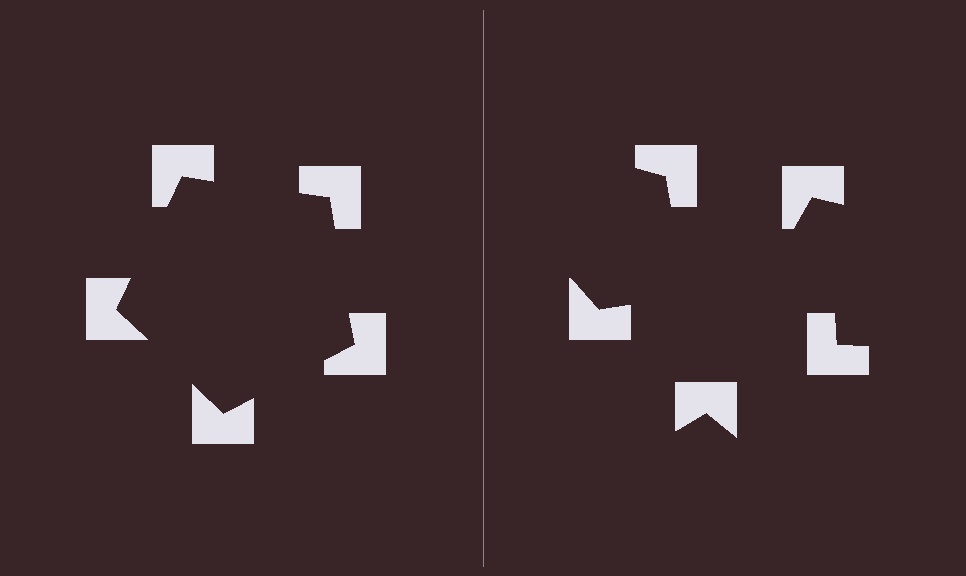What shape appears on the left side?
An illusory pentagon.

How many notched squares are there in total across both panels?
10 — 5 on each side.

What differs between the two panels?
The notched squares are positioned identically on both sides; only the wedge orientations differ. On the left they align to a pentagon; on the right they are misaligned.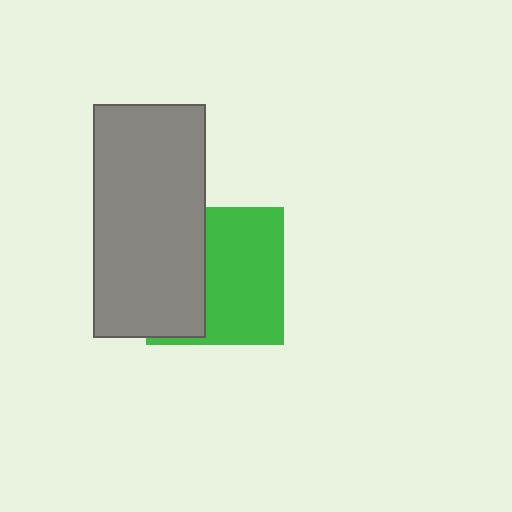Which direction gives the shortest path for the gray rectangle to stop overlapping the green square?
Moving left gives the shortest separation.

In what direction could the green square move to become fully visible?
The green square could move right. That would shift it out from behind the gray rectangle entirely.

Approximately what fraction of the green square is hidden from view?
Roughly 41% of the green square is hidden behind the gray rectangle.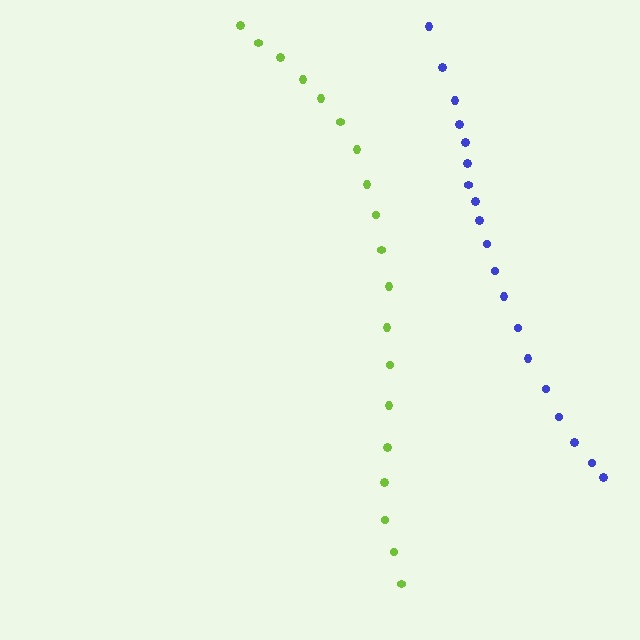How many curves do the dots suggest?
There are 2 distinct paths.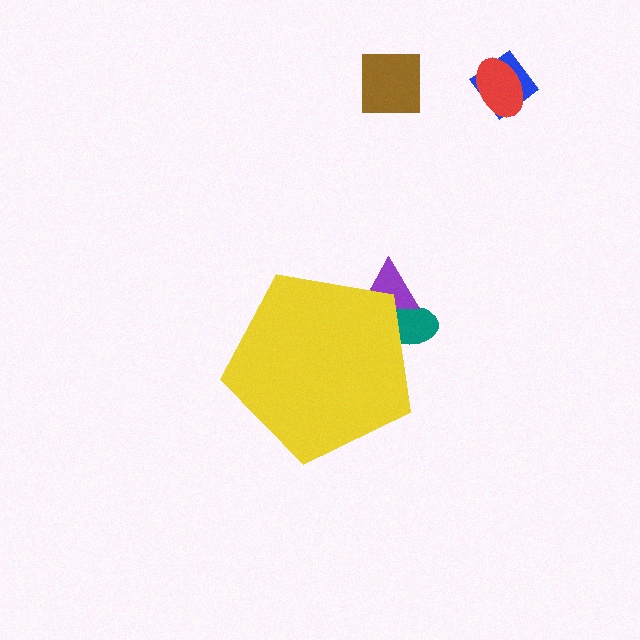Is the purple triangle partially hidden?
Yes, the purple triangle is partially hidden behind the yellow pentagon.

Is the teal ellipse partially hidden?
Yes, the teal ellipse is partially hidden behind the yellow pentagon.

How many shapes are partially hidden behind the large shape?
2 shapes are partially hidden.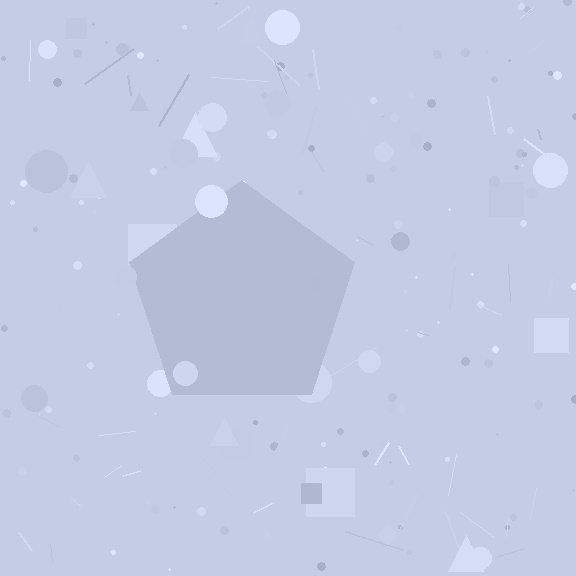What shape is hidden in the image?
A pentagon is hidden in the image.